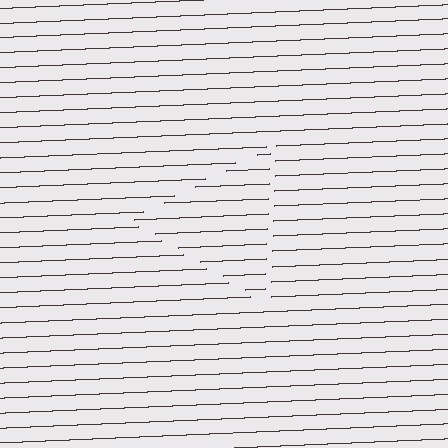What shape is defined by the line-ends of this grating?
An illusory triangle. The interior of the shape contains the same grating, shifted by half a period — the contour is defined by the phase discontinuity where line-ends from the inner and outer gratings abut.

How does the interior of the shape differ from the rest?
The interior of the shape contains the same grating, shifted by half a period — the contour is defined by the phase discontinuity where line-ends from the inner and outer gratings abut.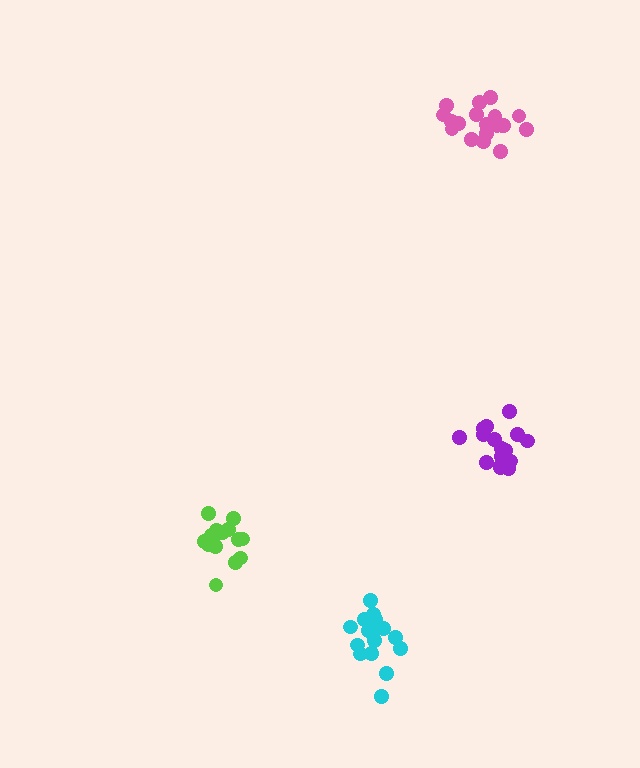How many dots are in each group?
Group 1: 19 dots, Group 2: 16 dots, Group 3: 16 dots, Group 4: 15 dots (66 total).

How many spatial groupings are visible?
There are 4 spatial groupings.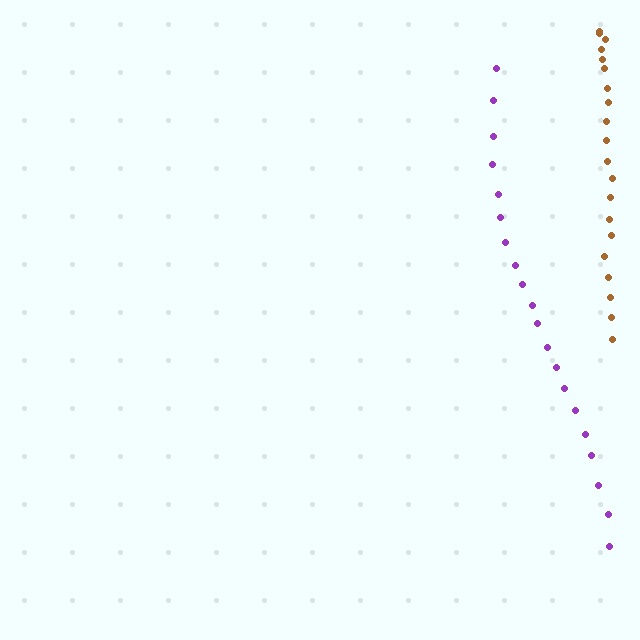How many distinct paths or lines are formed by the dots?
There are 2 distinct paths.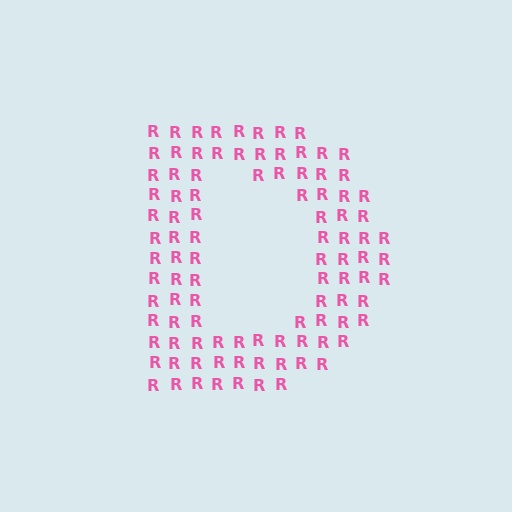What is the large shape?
The large shape is the letter D.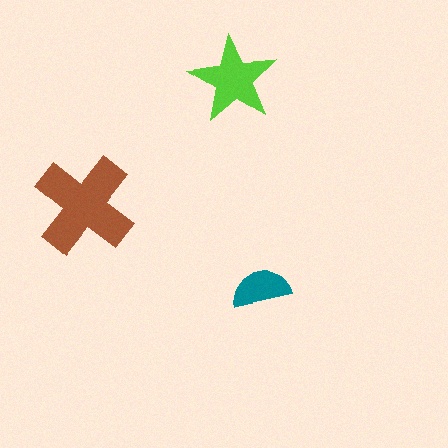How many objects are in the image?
There are 3 objects in the image.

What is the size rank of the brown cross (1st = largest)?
1st.